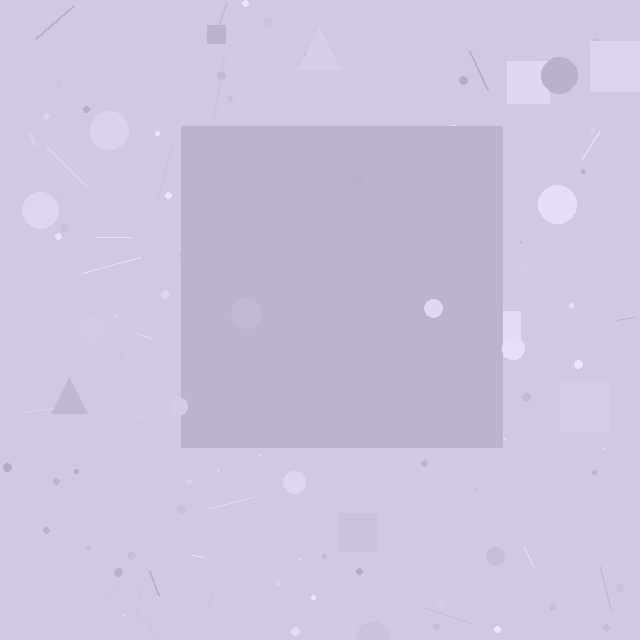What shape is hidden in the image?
A square is hidden in the image.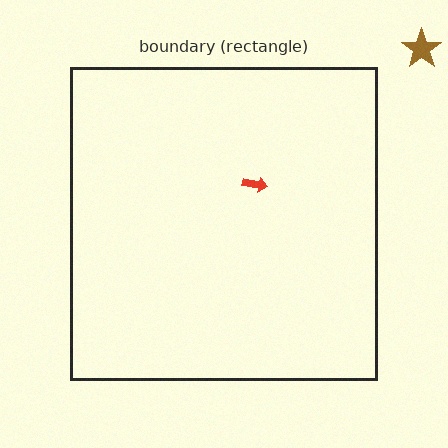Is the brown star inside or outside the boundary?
Outside.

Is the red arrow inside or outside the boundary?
Inside.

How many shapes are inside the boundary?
1 inside, 1 outside.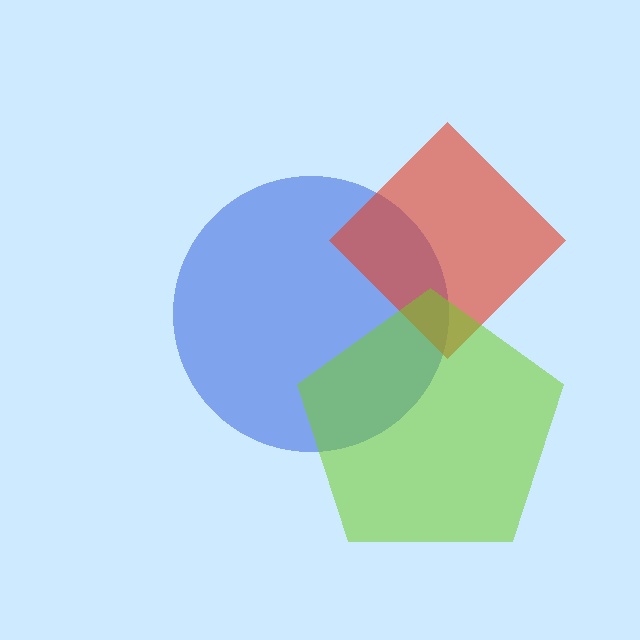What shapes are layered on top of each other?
The layered shapes are: a blue circle, a red diamond, a lime pentagon.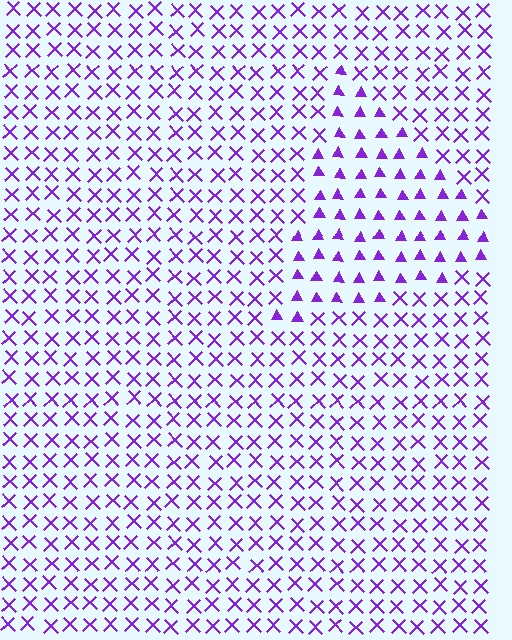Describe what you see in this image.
The image is filled with small purple elements arranged in a uniform grid. A triangle-shaped region contains triangles, while the surrounding area contains X marks. The boundary is defined purely by the change in element shape.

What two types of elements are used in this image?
The image uses triangles inside the triangle region and X marks outside it.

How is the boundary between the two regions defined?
The boundary is defined by a change in element shape: triangles inside vs. X marks outside. All elements share the same color and spacing.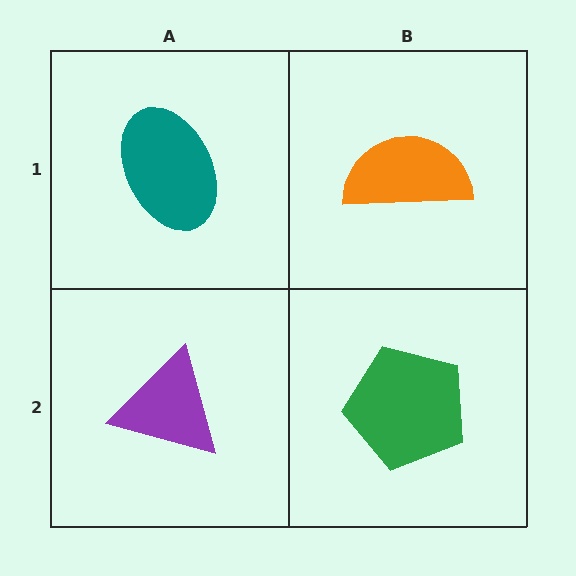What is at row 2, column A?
A purple triangle.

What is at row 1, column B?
An orange semicircle.